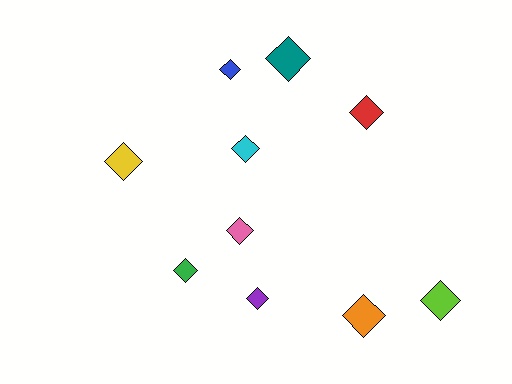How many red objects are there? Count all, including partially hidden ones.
There is 1 red object.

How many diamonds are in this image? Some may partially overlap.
There are 10 diamonds.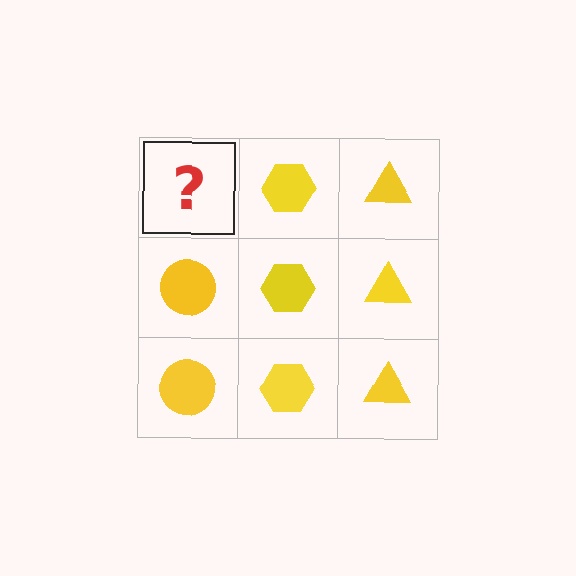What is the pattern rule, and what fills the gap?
The rule is that each column has a consistent shape. The gap should be filled with a yellow circle.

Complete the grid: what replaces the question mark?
The question mark should be replaced with a yellow circle.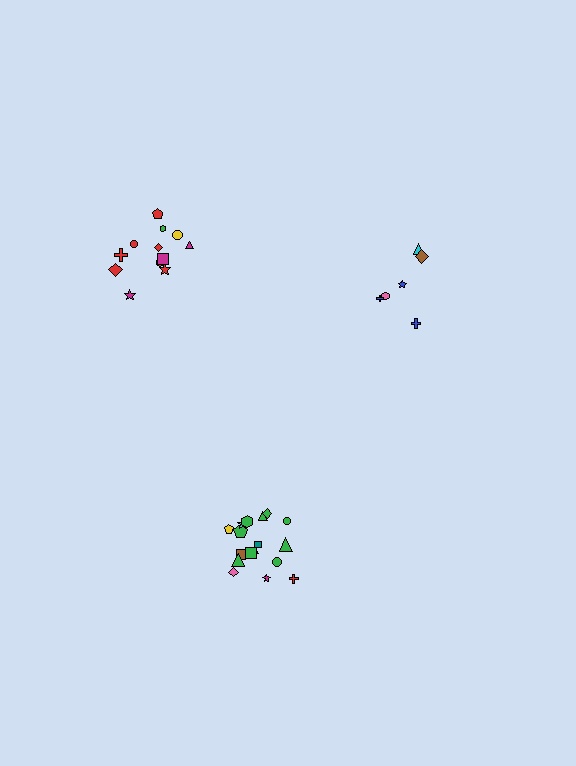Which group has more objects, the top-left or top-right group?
The top-left group.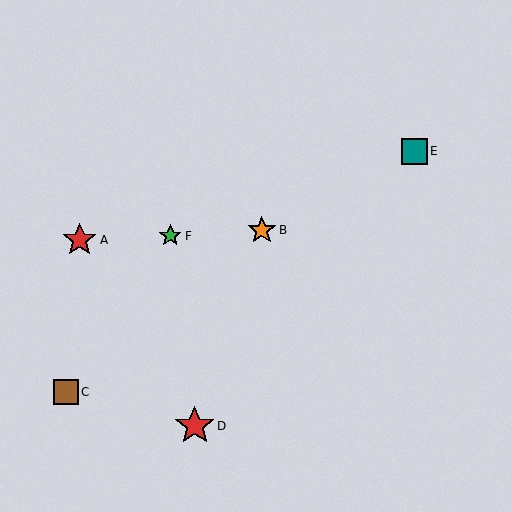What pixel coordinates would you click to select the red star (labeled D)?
Click at (195, 426) to select the red star D.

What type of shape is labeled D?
Shape D is a red star.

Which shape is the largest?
The red star (labeled D) is the largest.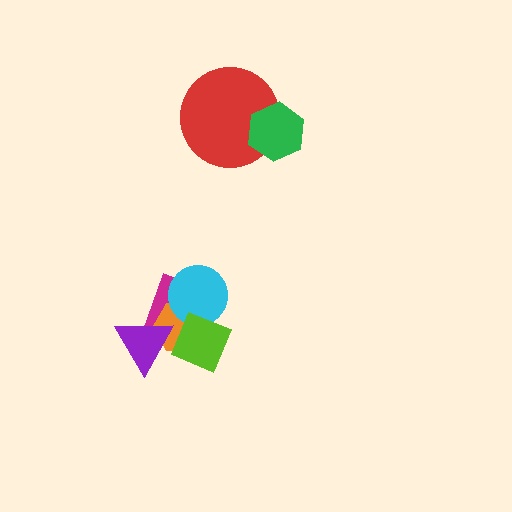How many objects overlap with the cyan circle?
3 objects overlap with the cyan circle.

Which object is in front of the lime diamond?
The purple triangle is in front of the lime diamond.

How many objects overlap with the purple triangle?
3 objects overlap with the purple triangle.